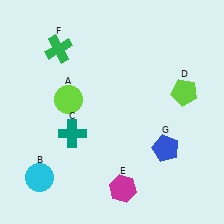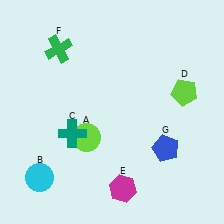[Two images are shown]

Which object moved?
The lime circle (A) moved down.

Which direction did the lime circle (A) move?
The lime circle (A) moved down.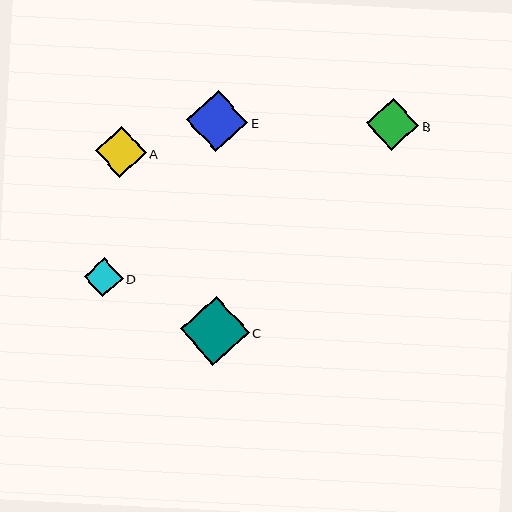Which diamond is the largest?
Diamond C is the largest with a size of approximately 69 pixels.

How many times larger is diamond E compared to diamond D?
Diamond E is approximately 1.6 times the size of diamond D.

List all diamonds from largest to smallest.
From largest to smallest: C, E, B, A, D.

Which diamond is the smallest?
Diamond D is the smallest with a size of approximately 39 pixels.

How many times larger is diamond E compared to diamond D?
Diamond E is approximately 1.6 times the size of diamond D.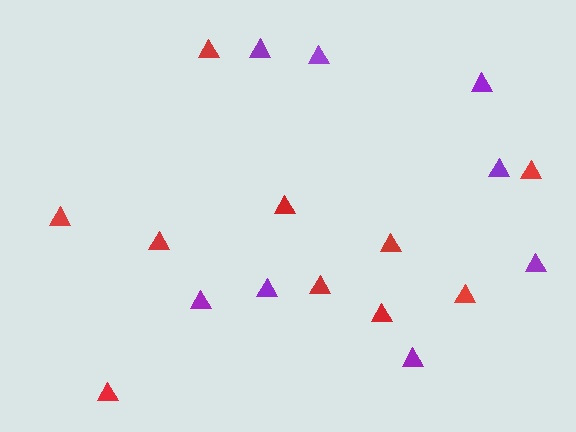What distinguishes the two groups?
There are 2 groups: one group of red triangles (10) and one group of purple triangles (8).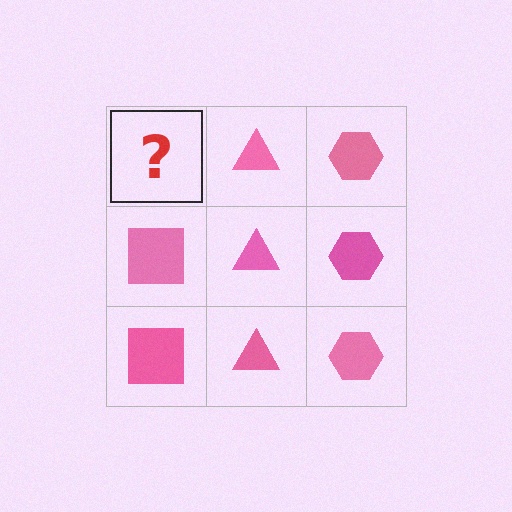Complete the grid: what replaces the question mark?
The question mark should be replaced with a pink square.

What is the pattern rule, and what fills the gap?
The rule is that each column has a consistent shape. The gap should be filled with a pink square.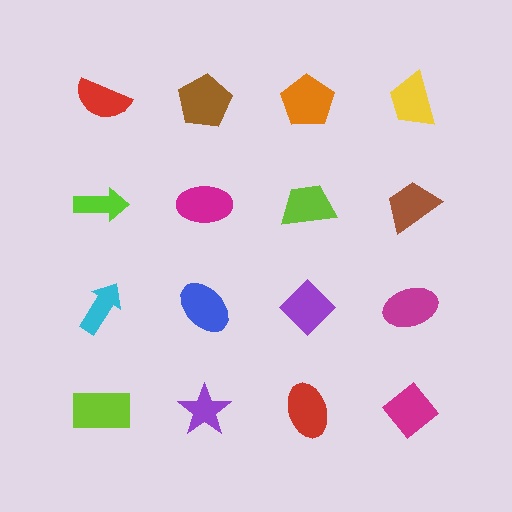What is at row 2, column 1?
A lime arrow.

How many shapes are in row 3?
4 shapes.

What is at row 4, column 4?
A magenta diamond.